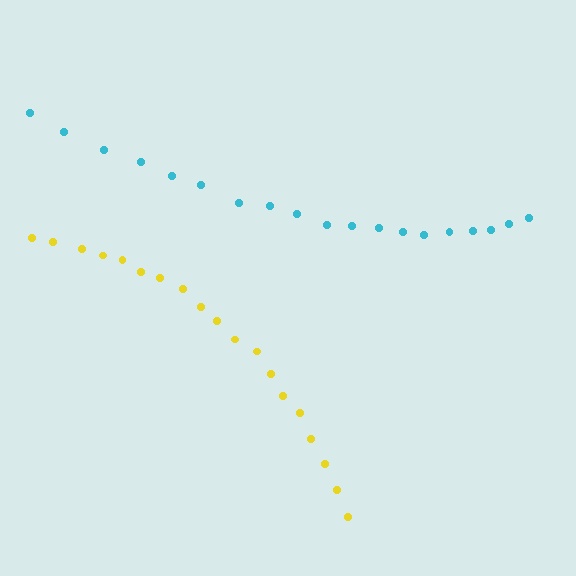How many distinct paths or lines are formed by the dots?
There are 2 distinct paths.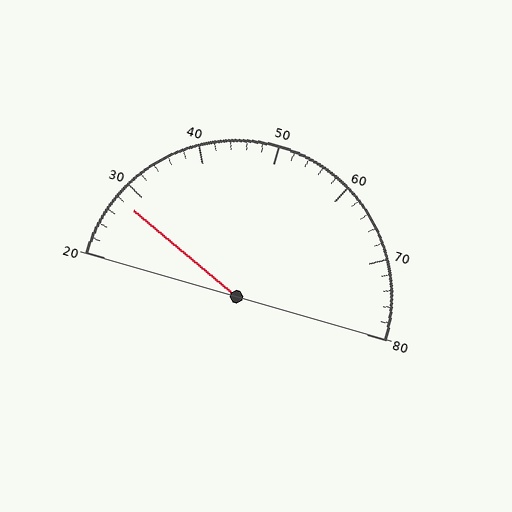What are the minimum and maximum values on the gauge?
The gauge ranges from 20 to 80.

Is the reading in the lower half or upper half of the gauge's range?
The reading is in the lower half of the range (20 to 80).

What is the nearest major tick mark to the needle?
The nearest major tick mark is 30.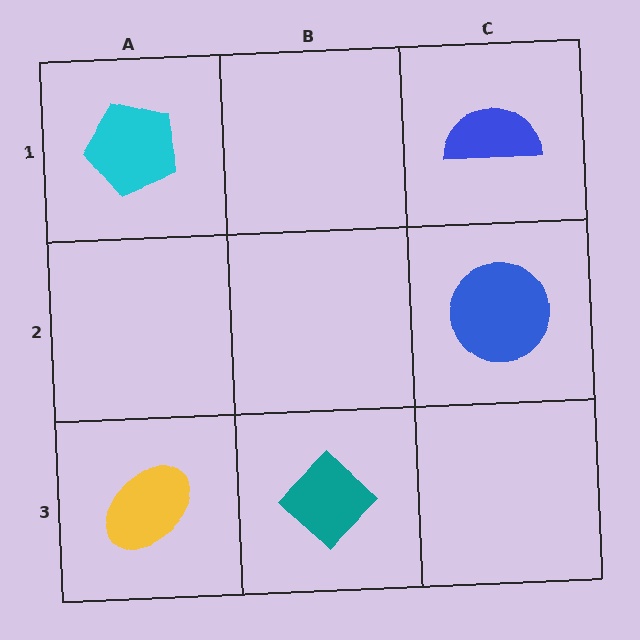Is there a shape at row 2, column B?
No, that cell is empty.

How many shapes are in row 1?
2 shapes.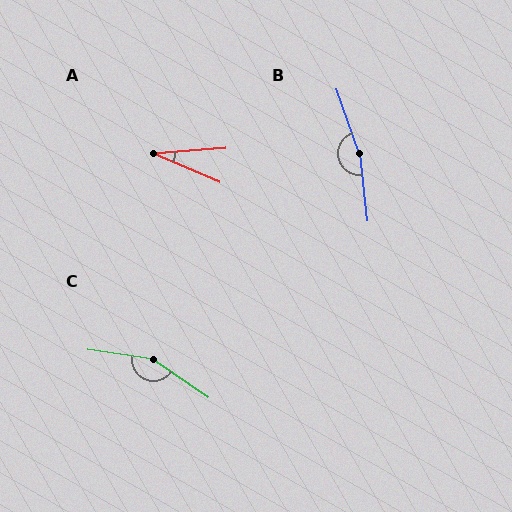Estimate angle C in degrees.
Approximately 154 degrees.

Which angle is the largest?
B, at approximately 168 degrees.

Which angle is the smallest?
A, at approximately 27 degrees.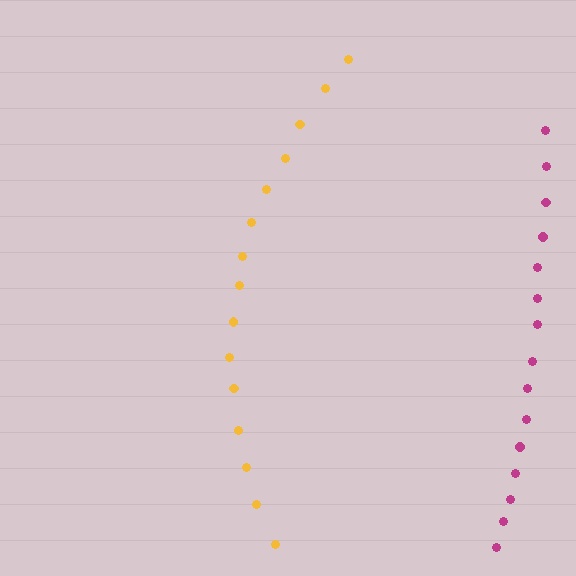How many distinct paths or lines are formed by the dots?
There are 2 distinct paths.